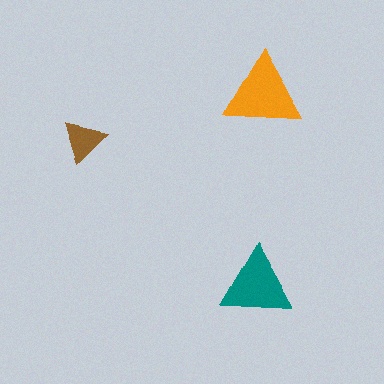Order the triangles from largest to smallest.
the orange one, the teal one, the brown one.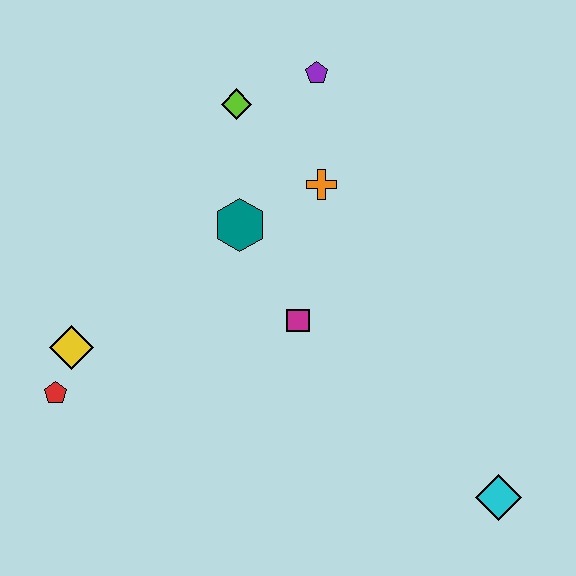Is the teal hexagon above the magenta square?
Yes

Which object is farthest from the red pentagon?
The cyan diamond is farthest from the red pentagon.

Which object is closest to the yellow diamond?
The red pentagon is closest to the yellow diamond.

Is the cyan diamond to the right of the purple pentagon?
Yes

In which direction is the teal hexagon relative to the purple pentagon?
The teal hexagon is below the purple pentagon.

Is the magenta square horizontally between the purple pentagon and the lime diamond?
Yes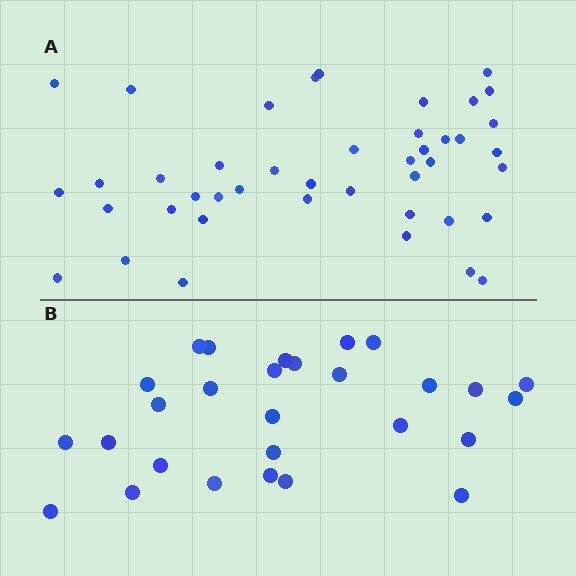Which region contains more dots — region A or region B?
Region A (the top region) has more dots.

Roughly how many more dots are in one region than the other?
Region A has approximately 15 more dots than region B.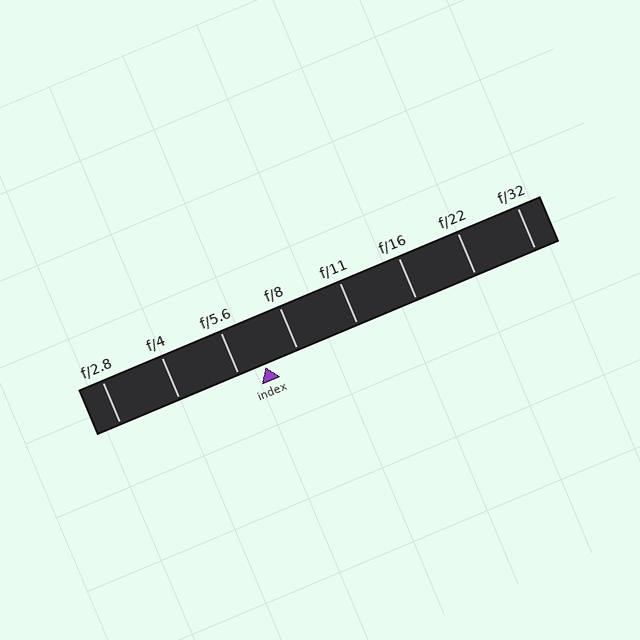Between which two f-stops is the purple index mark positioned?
The index mark is between f/5.6 and f/8.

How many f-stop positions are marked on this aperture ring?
There are 8 f-stop positions marked.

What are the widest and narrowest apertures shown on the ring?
The widest aperture shown is f/2.8 and the narrowest is f/32.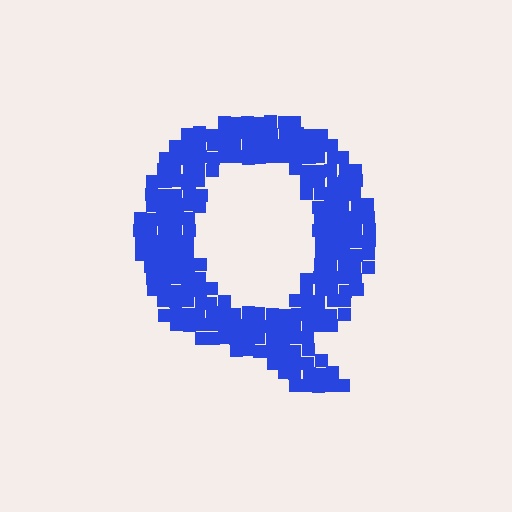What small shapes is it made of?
It is made of small squares.